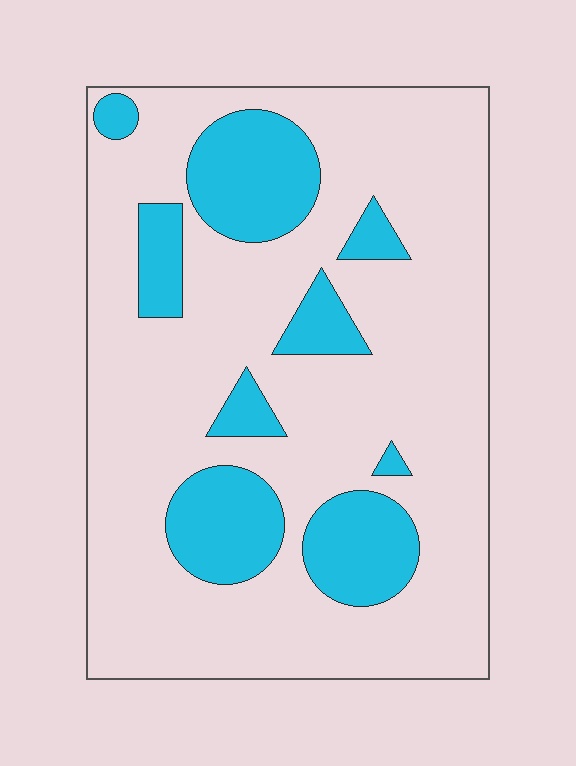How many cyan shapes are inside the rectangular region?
9.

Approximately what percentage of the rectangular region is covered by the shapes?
Approximately 25%.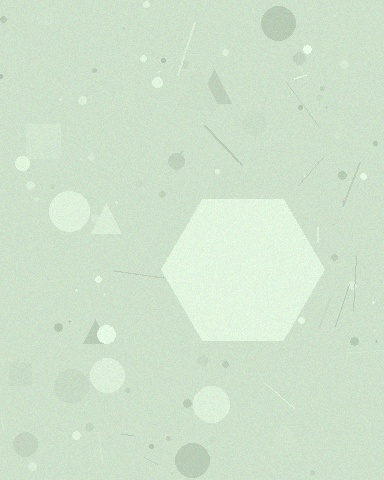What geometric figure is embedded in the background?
A hexagon is embedded in the background.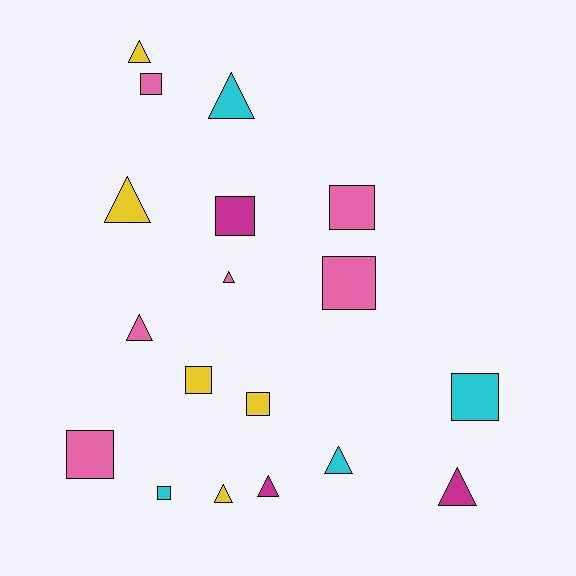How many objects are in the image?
There are 18 objects.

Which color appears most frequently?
Pink, with 6 objects.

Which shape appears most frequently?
Triangle, with 9 objects.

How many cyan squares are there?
There are 2 cyan squares.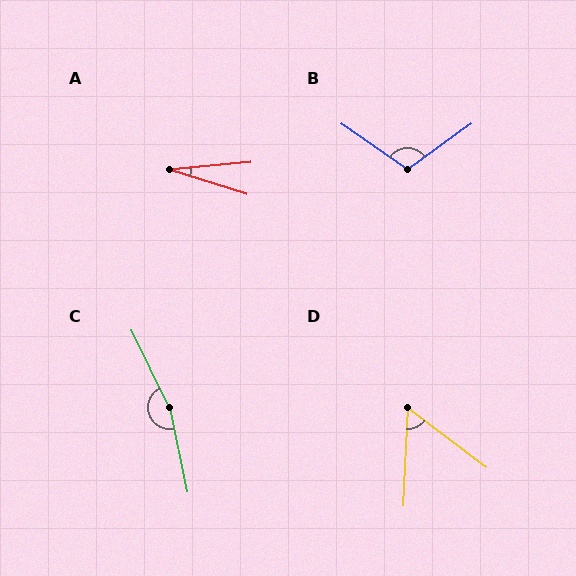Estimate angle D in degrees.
Approximately 55 degrees.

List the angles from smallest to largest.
A (23°), D (55°), B (110°), C (166°).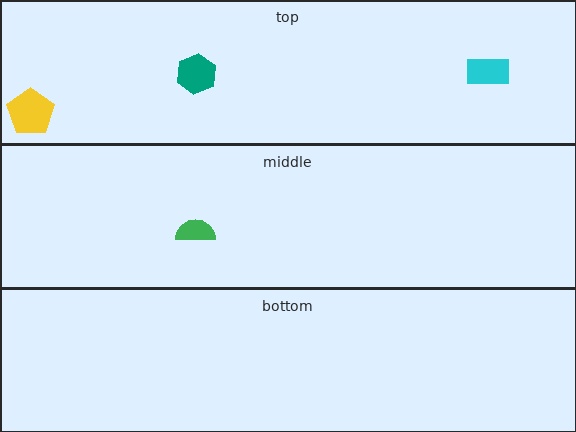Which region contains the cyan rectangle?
The top region.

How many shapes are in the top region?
3.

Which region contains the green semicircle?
The middle region.